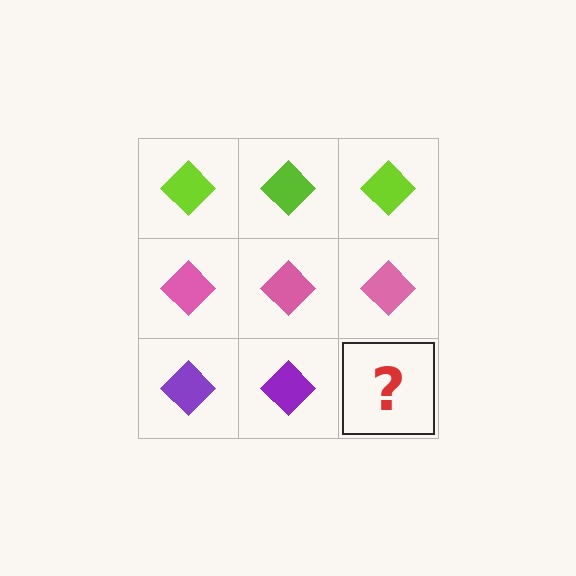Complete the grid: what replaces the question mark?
The question mark should be replaced with a purple diamond.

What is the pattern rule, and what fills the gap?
The rule is that each row has a consistent color. The gap should be filled with a purple diamond.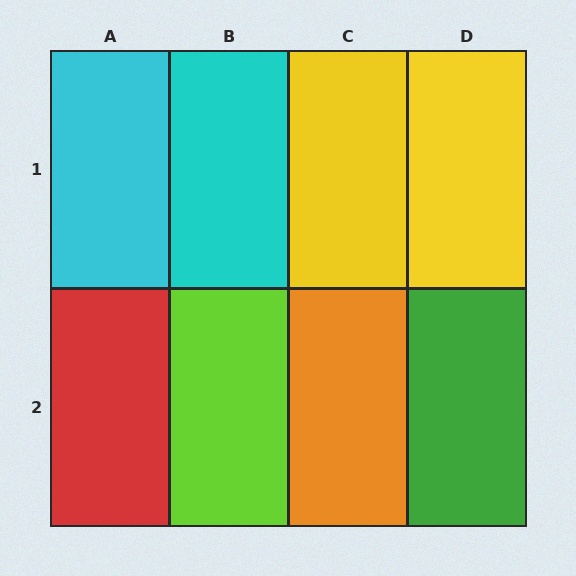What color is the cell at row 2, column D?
Green.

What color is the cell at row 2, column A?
Red.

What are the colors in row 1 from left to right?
Cyan, cyan, yellow, yellow.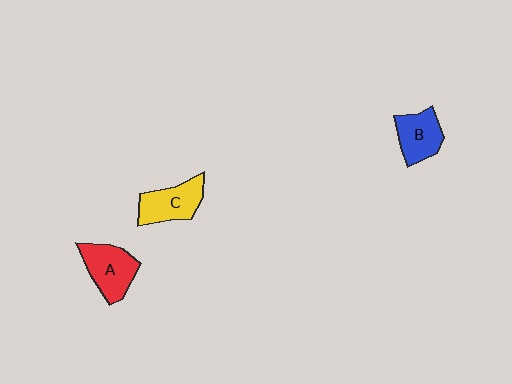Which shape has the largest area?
Shape A (red).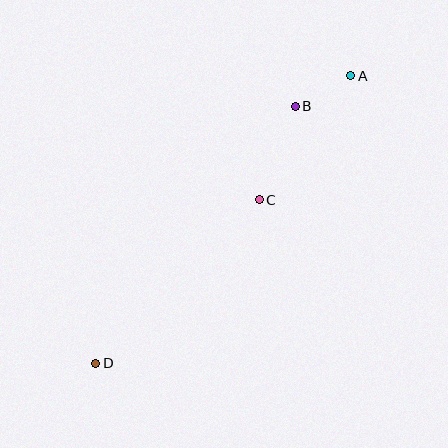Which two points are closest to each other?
Points A and B are closest to each other.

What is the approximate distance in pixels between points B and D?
The distance between B and D is approximately 325 pixels.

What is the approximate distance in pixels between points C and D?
The distance between C and D is approximately 231 pixels.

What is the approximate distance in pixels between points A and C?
The distance between A and C is approximately 154 pixels.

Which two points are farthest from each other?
Points A and D are farthest from each other.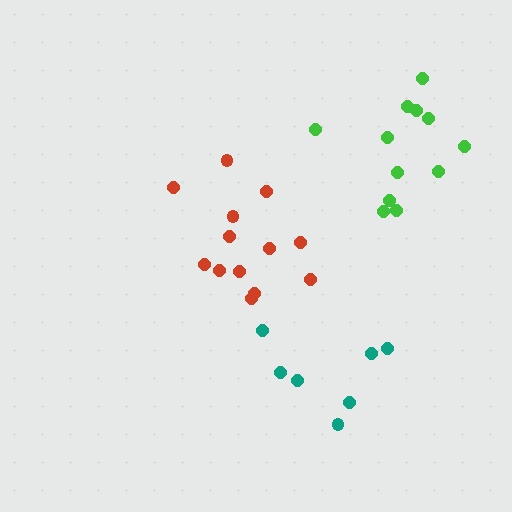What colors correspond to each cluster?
The clusters are colored: red, teal, green.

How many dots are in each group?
Group 1: 13 dots, Group 2: 7 dots, Group 3: 12 dots (32 total).